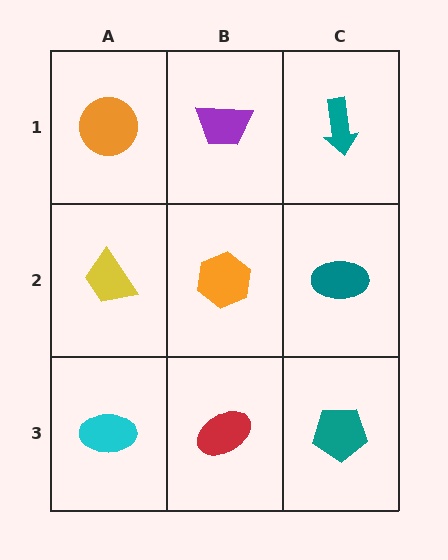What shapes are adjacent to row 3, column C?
A teal ellipse (row 2, column C), a red ellipse (row 3, column B).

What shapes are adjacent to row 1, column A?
A yellow trapezoid (row 2, column A), a purple trapezoid (row 1, column B).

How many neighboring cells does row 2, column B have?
4.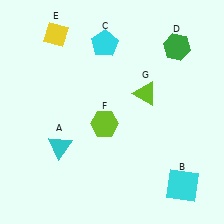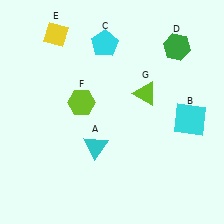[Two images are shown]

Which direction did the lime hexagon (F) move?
The lime hexagon (F) moved left.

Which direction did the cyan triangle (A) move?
The cyan triangle (A) moved right.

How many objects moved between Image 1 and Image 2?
3 objects moved between the two images.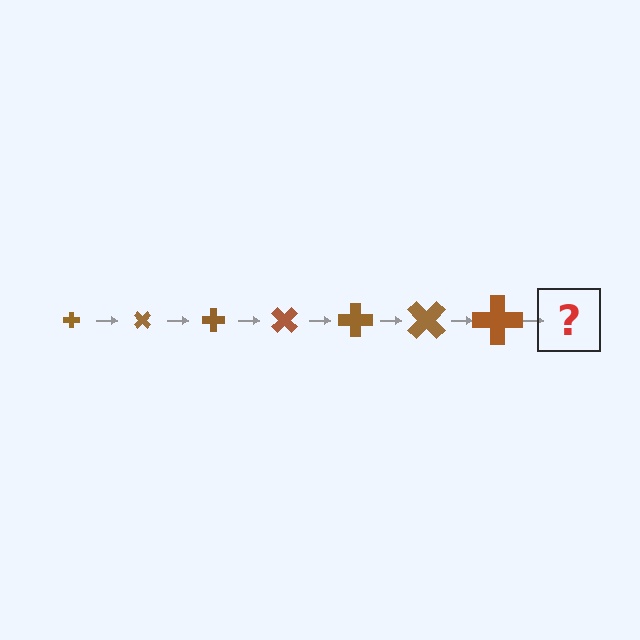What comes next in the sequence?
The next element should be a cross, larger than the previous one and rotated 315 degrees from the start.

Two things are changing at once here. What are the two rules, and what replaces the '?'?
The two rules are that the cross grows larger each step and it rotates 45 degrees each step. The '?' should be a cross, larger than the previous one and rotated 315 degrees from the start.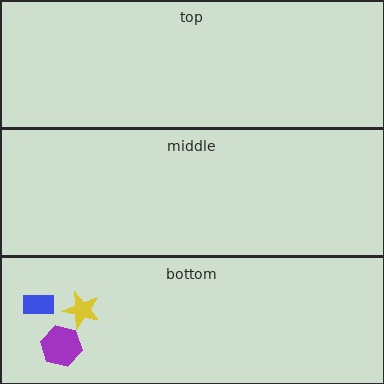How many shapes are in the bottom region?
3.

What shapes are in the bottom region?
The yellow star, the blue rectangle, the purple hexagon.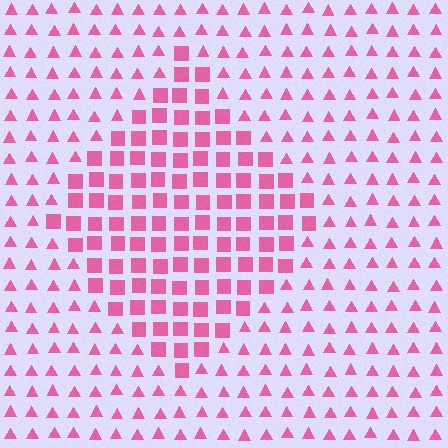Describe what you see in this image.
The image is filled with small pink elements arranged in a uniform grid. A diamond-shaped region contains squares, while the surrounding area contains triangles. The boundary is defined purely by the change in element shape.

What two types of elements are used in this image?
The image uses squares inside the diamond region and triangles outside it.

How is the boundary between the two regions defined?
The boundary is defined by a change in element shape: squares inside vs. triangles outside. All elements share the same color and spacing.